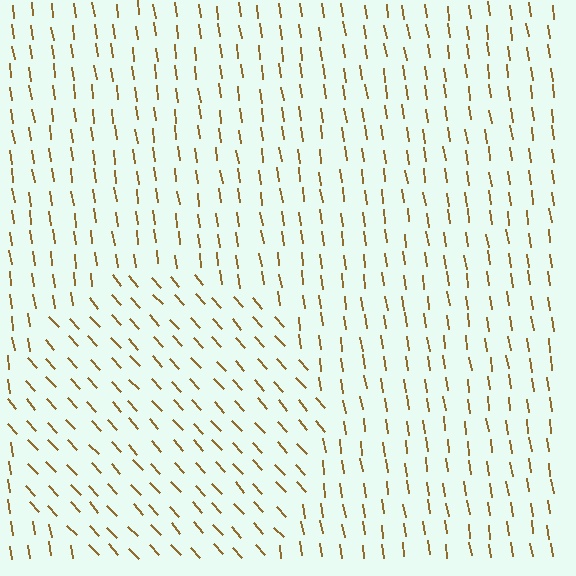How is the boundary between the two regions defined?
The boundary is defined purely by a change in line orientation (approximately 33 degrees difference). All lines are the same color and thickness.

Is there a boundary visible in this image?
Yes, there is a texture boundary formed by a change in line orientation.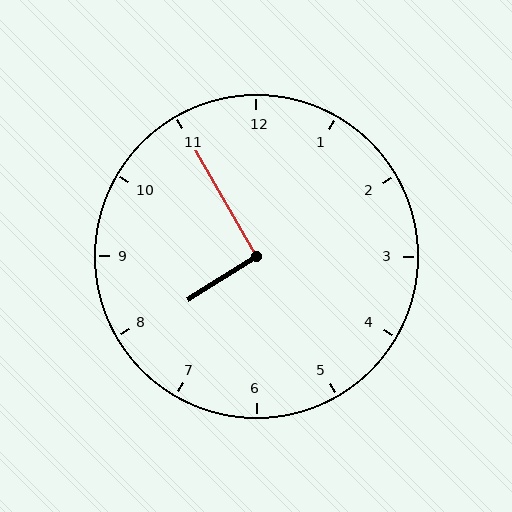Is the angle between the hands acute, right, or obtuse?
It is right.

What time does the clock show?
7:55.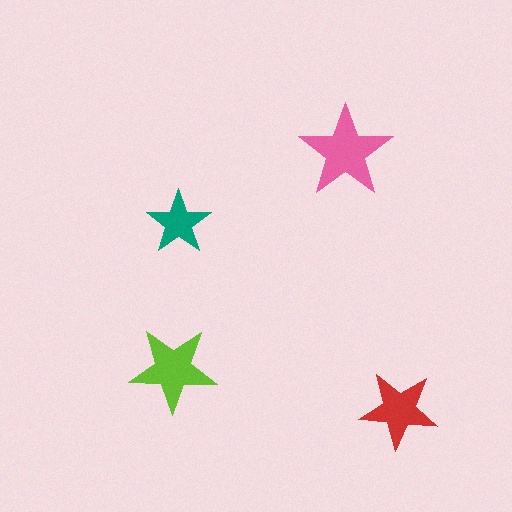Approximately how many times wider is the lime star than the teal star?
About 1.5 times wider.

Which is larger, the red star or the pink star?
The pink one.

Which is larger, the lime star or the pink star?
The pink one.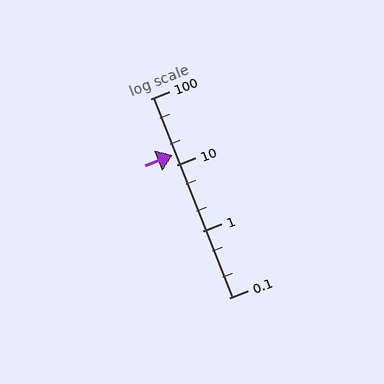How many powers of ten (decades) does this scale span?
The scale spans 3 decades, from 0.1 to 100.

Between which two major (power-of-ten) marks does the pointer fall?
The pointer is between 10 and 100.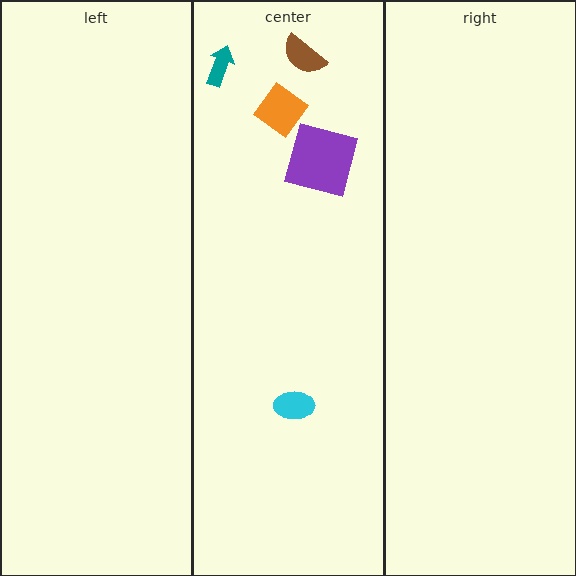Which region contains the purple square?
The center region.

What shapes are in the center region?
The orange diamond, the purple square, the teal arrow, the cyan ellipse, the brown semicircle.